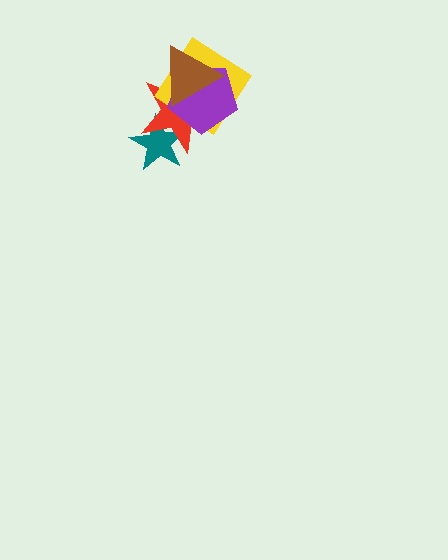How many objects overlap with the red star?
4 objects overlap with the red star.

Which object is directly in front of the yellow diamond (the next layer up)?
The purple pentagon is directly in front of the yellow diamond.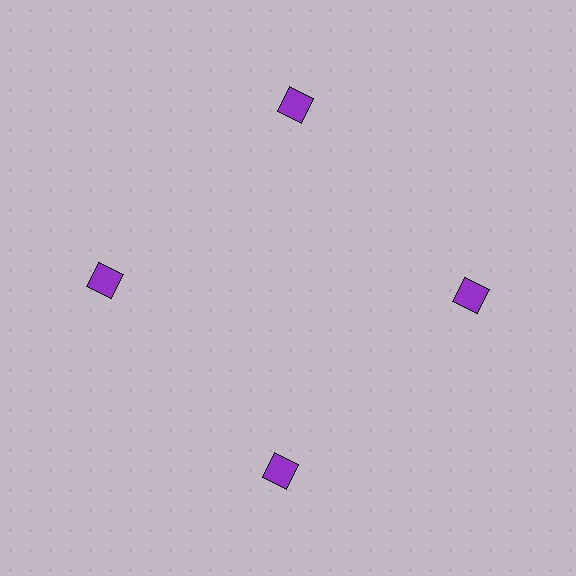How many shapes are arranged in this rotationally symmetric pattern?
There are 4 shapes, arranged in 4 groups of 1.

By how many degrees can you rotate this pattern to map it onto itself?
The pattern maps onto itself every 90 degrees of rotation.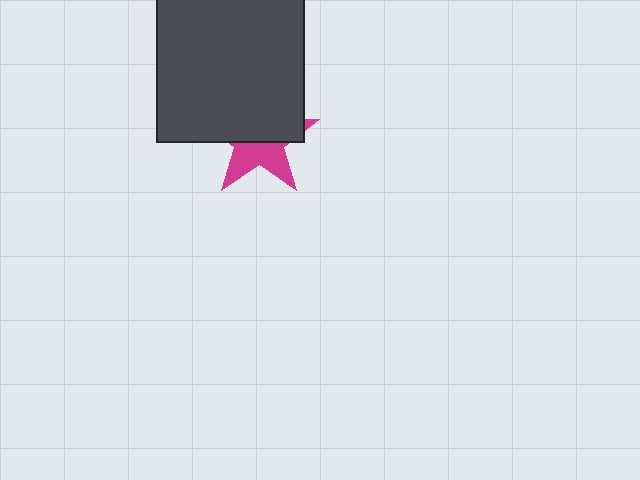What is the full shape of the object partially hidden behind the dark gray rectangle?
The partially hidden object is a magenta star.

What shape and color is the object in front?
The object in front is a dark gray rectangle.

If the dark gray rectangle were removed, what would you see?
You would see the complete magenta star.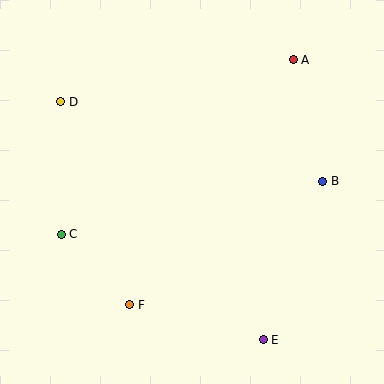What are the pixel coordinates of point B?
Point B is at (323, 181).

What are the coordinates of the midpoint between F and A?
The midpoint between F and A is at (211, 182).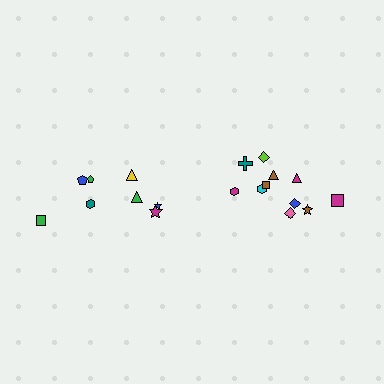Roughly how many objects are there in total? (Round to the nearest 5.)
Roughly 20 objects in total.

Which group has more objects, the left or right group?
The right group.